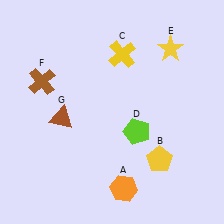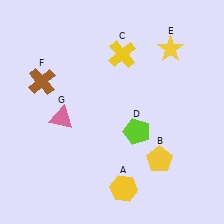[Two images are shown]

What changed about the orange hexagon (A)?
In Image 1, A is orange. In Image 2, it changed to yellow.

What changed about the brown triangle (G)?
In Image 1, G is brown. In Image 2, it changed to pink.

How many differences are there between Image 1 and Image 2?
There are 2 differences between the two images.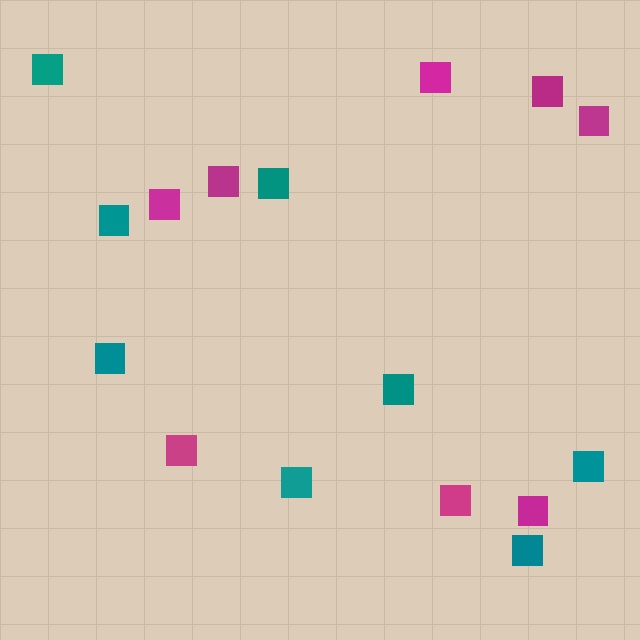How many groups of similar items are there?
There are 2 groups: one group of teal squares (8) and one group of magenta squares (8).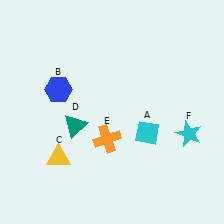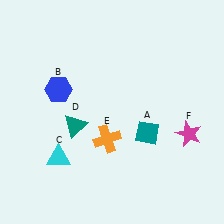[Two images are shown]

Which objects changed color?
A changed from cyan to teal. C changed from yellow to cyan. F changed from cyan to magenta.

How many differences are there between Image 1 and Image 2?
There are 3 differences between the two images.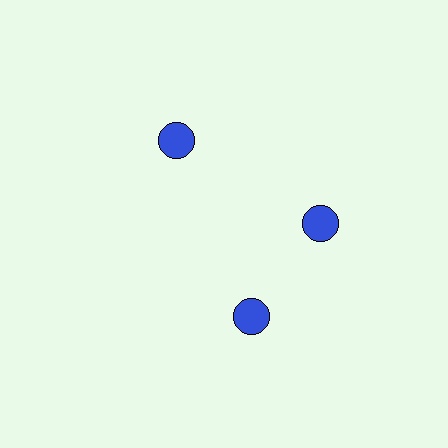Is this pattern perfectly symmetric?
No. The 3 blue circles are arranged in a ring, but one element near the 7 o'clock position is rotated out of alignment along the ring, breaking the 3-fold rotational symmetry.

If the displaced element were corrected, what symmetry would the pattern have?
It would have 3-fold rotational symmetry — the pattern would map onto itself every 120 degrees.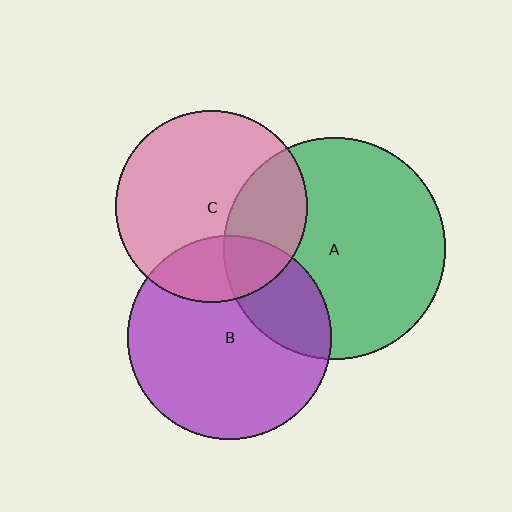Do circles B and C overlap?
Yes.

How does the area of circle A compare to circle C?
Approximately 1.3 times.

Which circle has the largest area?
Circle A (green).